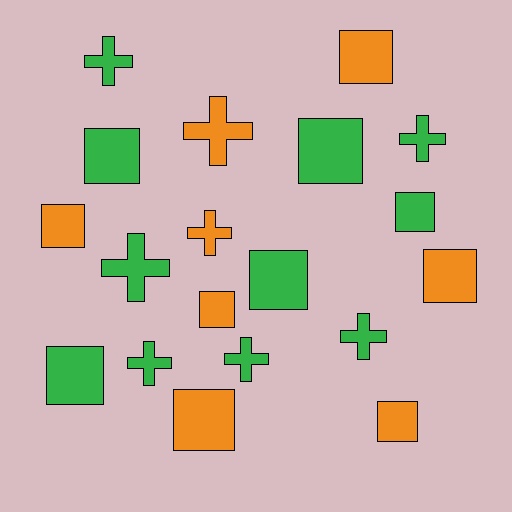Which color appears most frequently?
Green, with 11 objects.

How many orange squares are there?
There are 6 orange squares.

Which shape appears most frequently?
Square, with 11 objects.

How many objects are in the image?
There are 19 objects.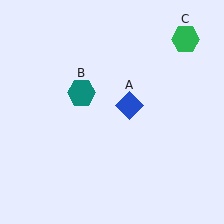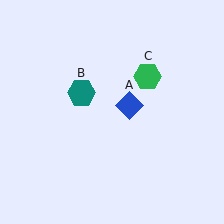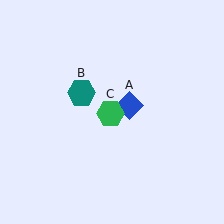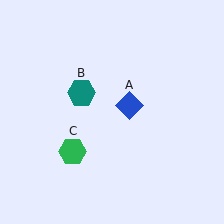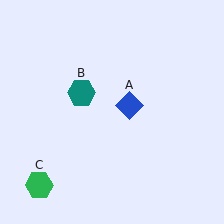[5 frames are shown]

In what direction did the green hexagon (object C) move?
The green hexagon (object C) moved down and to the left.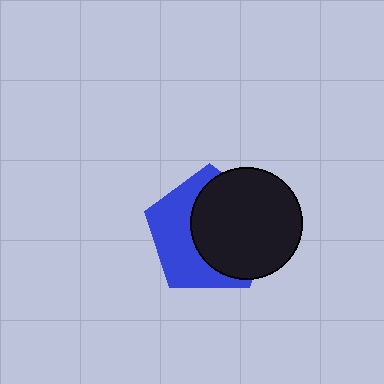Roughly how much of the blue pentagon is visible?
A small part of it is visible (roughly 45%).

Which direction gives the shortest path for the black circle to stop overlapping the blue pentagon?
Moving right gives the shortest separation.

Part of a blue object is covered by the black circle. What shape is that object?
It is a pentagon.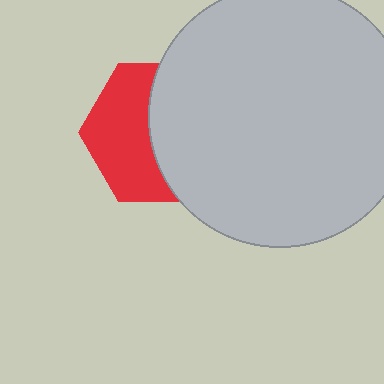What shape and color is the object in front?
The object in front is a light gray circle.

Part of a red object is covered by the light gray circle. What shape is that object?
It is a hexagon.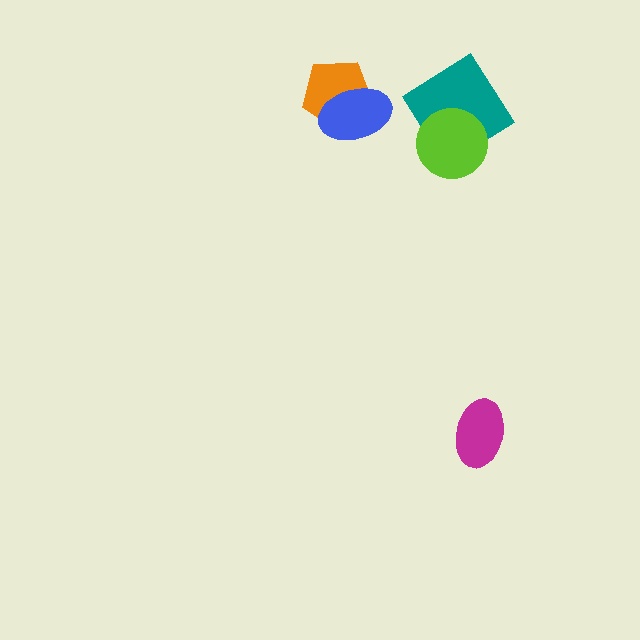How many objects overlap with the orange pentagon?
1 object overlaps with the orange pentagon.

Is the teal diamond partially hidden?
Yes, it is partially covered by another shape.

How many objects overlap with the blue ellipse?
1 object overlaps with the blue ellipse.